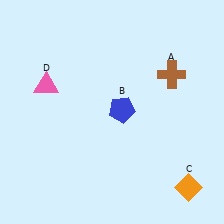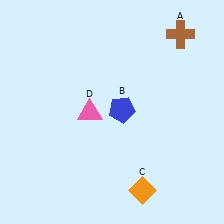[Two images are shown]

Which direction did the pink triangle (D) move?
The pink triangle (D) moved right.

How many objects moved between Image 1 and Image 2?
3 objects moved between the two images.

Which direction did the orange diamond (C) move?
The orange diamond (C) moved left.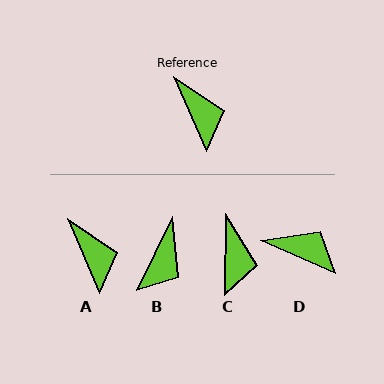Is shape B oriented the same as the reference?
No, it is off by about 49 degrees.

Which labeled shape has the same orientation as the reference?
A.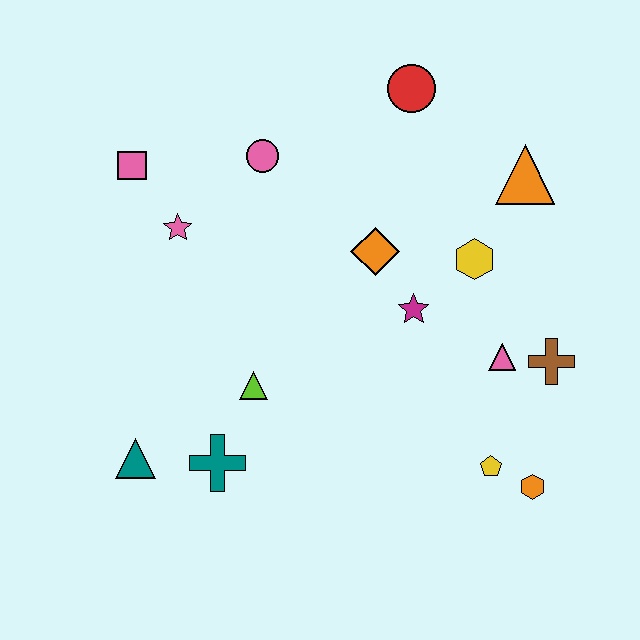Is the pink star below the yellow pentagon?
No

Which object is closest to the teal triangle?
The teal cross is closest to the teal triangle.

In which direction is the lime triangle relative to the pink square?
The lime triangle is below the pink square.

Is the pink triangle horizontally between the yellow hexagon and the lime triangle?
No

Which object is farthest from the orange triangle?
The teal triangle is farthest from the orange triangle.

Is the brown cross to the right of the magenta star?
Yes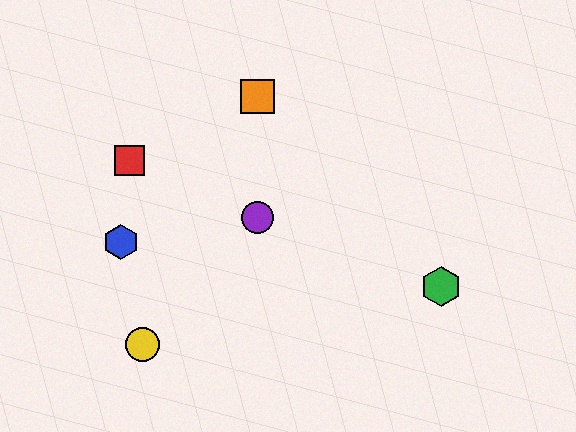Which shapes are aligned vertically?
The purple circle, the orange square are aligned vertically.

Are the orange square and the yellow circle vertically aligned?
No, the orange square is at x≈257 and the yellow circle is at x≈142.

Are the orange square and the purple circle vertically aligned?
Yes, both are at x≈257.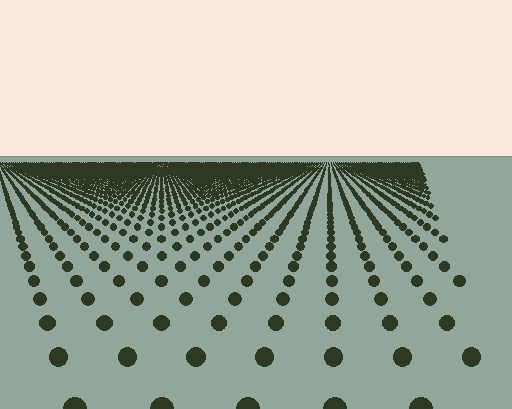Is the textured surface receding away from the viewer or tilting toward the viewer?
The surface is receding away from the viewer. Texture elements get smaller and denser toward the top.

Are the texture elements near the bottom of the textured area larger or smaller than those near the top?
Larger. Near the bottom, elements are closer to the viewer and appear at a bigger on-screen size.